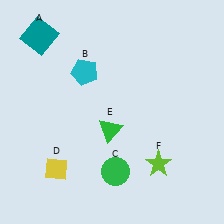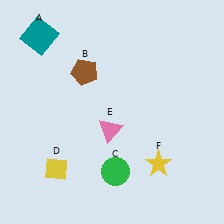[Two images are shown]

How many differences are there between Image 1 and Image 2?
There are 3 differences between the two images.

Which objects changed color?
B changed from cyan to brown. E changed from green to pink. F changed from lime to yellow.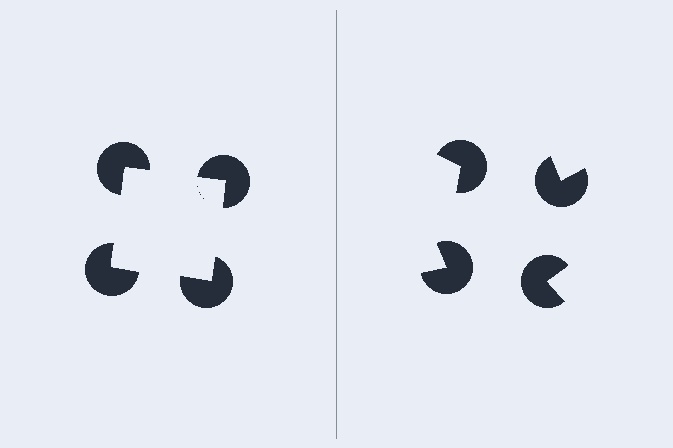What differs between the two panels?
The pac-man discs are positioned identically on both sides; only the wedge orientations differ. On the left they align to a square; on the right they are misaligned.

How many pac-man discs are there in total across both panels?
8 — 4 on each side.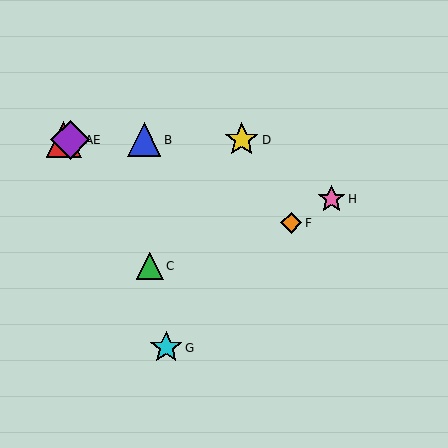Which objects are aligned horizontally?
Objects A, B, D, E are aligned horizontally.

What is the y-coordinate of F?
Object F is at y≈223.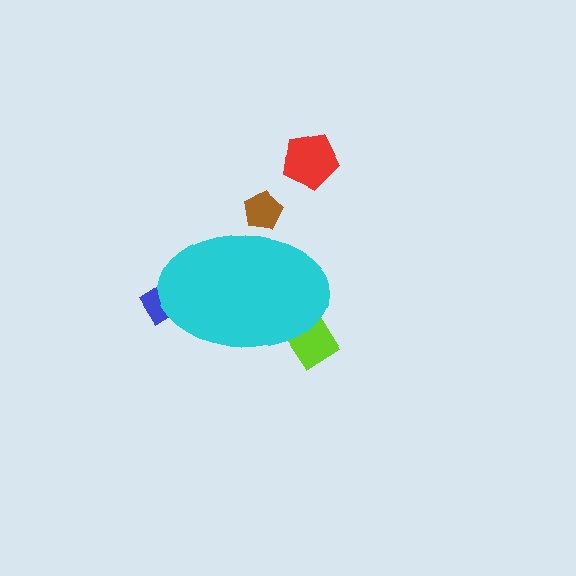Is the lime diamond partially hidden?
Yes, the lime diamond is partially hidden behind the cyan ellipse.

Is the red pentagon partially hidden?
No, the red pentagon is fully visible.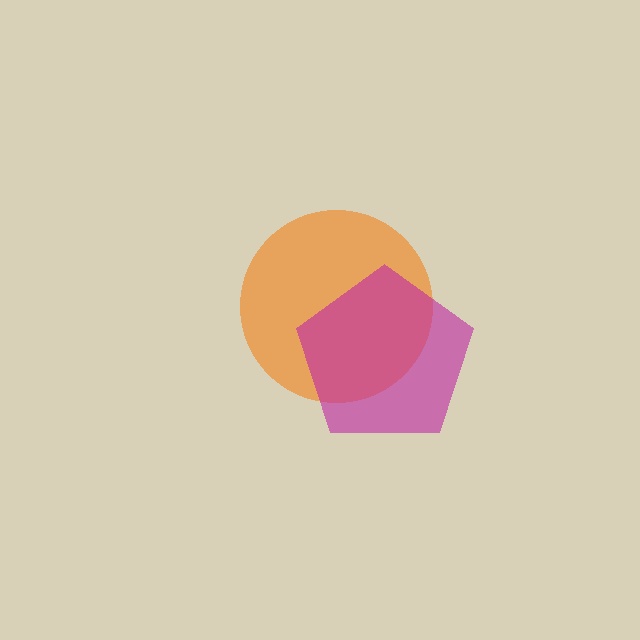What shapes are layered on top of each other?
The layered shapes are: an orange circle, a magenta pentagon.